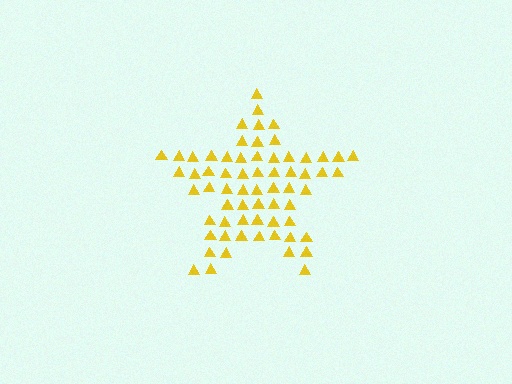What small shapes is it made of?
It is made of small triangles.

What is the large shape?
The large shape is a star.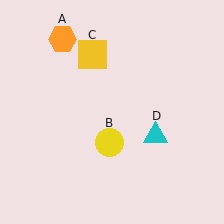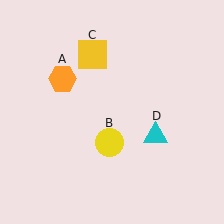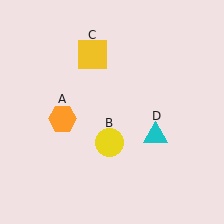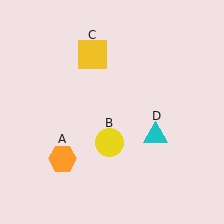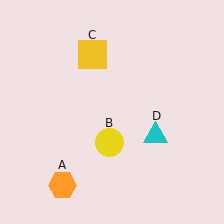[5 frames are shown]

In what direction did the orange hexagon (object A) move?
The orange hexagon (object A) moved down.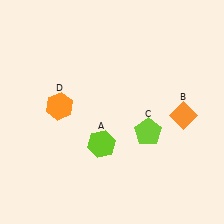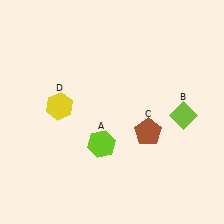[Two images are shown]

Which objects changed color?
B changed from orange to lime. C changed from lime to brown. D changed from orange to yellow.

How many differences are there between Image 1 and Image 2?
There are 3 differences between the two images.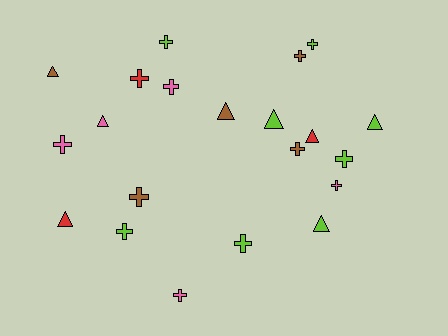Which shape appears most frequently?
Cross, with 13 objects.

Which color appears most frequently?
Lime, with 8 objects.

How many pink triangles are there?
There is 1 pink triangle.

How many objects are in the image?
There are 21 objects.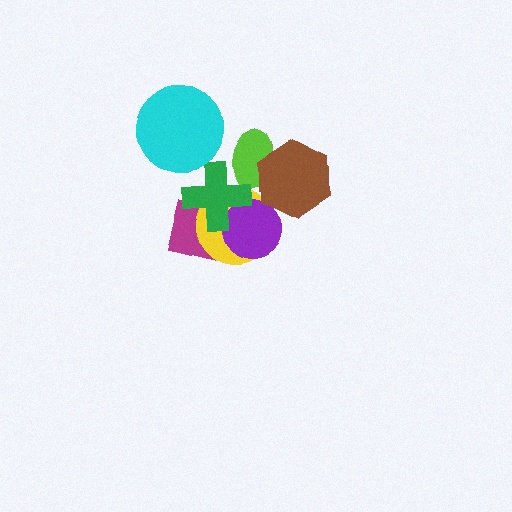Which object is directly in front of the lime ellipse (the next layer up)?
The green cross is directly in front of the lime ellipse.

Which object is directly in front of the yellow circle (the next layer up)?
The purple circle is directly in front of the yellow circle.